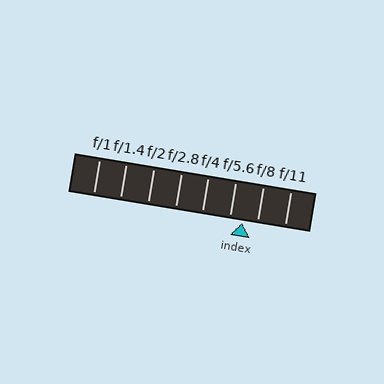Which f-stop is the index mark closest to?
The index mark is closest to f/5.6.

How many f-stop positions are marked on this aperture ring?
There are 8 f-stop positions marked.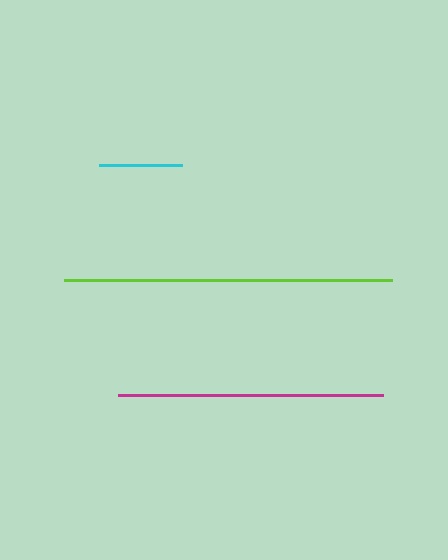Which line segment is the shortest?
The cyan line is the shortest at approximately 83 pixels.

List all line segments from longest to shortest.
From longest to shortest: lime, magenta, cyan.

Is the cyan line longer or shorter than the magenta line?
The magenta line is longer than the cyan line.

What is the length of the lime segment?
The lime segment is approximately 327 pixels long.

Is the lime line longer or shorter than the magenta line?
The lime line is longer than the magenta line.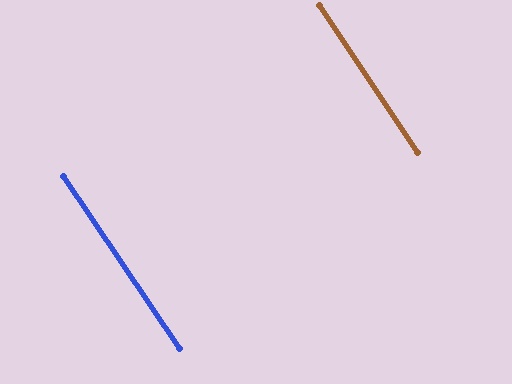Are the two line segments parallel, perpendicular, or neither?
Parallel — their directions differ by only 0.5°.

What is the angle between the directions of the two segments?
Approximately 1 degree.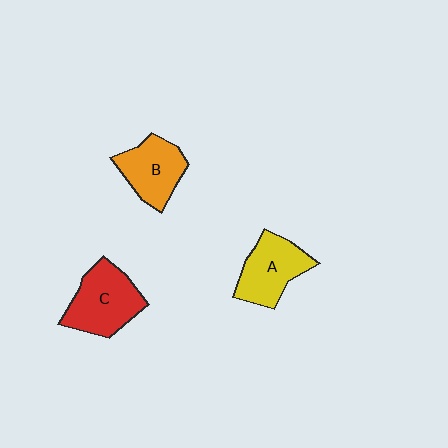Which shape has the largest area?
Shape C (red).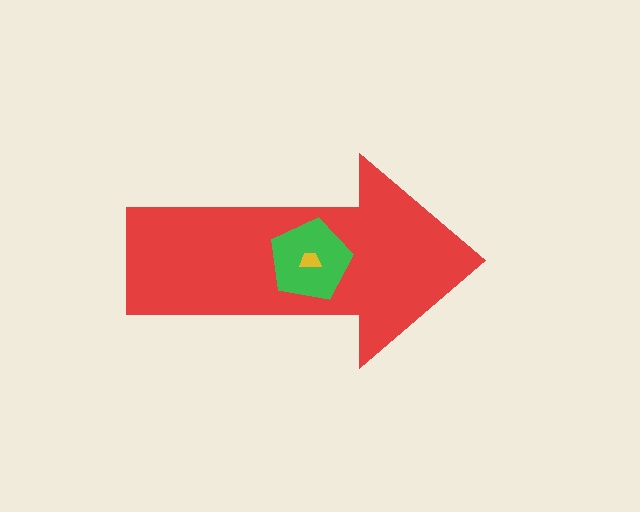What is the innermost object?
The yellow trapezoid.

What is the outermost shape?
The red arrow.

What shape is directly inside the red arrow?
The green pentagon.